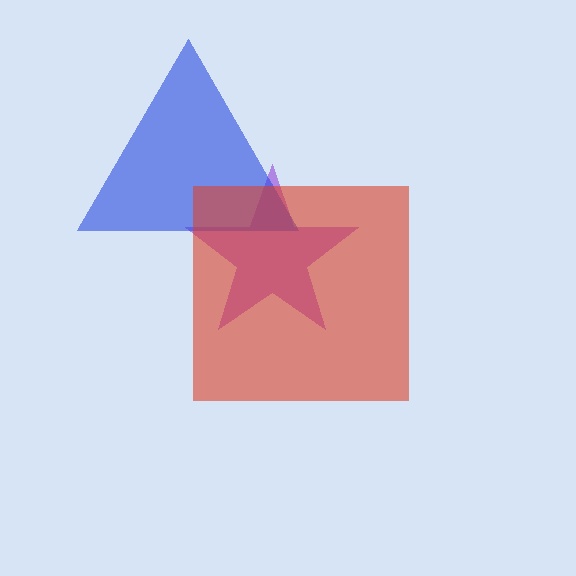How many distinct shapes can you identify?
There are 3 distinct shapes: a purple star, a blue triangle, a red square.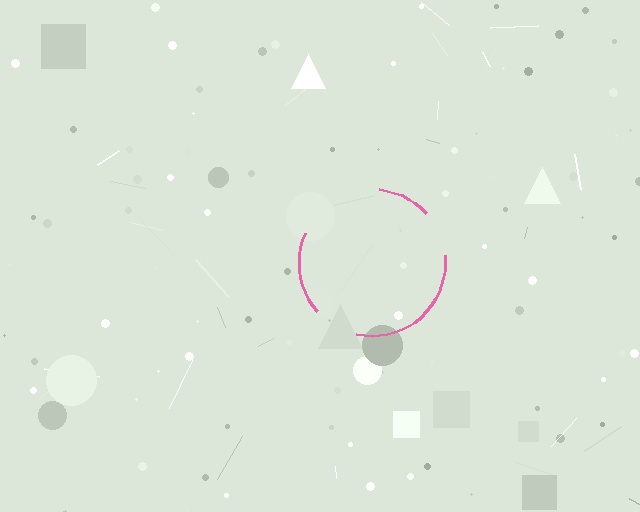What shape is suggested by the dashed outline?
The dashed outline suggests a circle.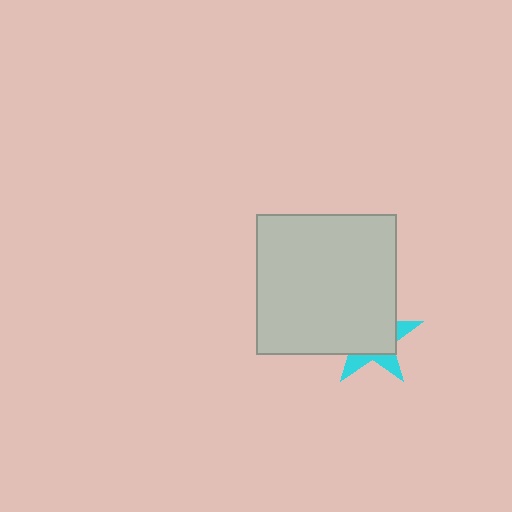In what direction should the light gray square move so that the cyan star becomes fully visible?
The light gray square should move toward the upper-left. That is the shortest direction to clear the overlap and leave the cyan star fully visible.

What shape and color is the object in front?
The object in front is a light gray square.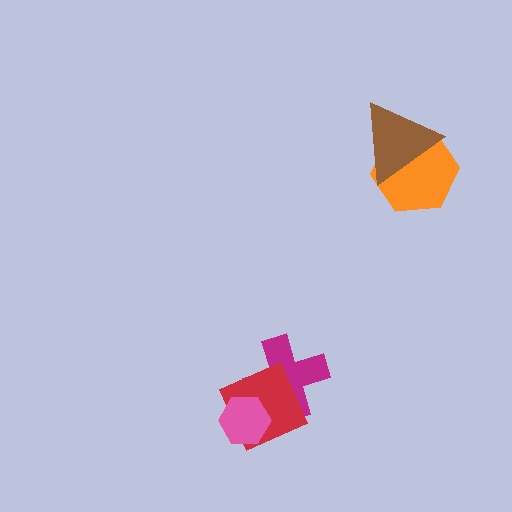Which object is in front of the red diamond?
The pink hexagon is in front of the red diamond.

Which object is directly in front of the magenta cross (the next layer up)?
The red diamond is directly in front of the magenta cross.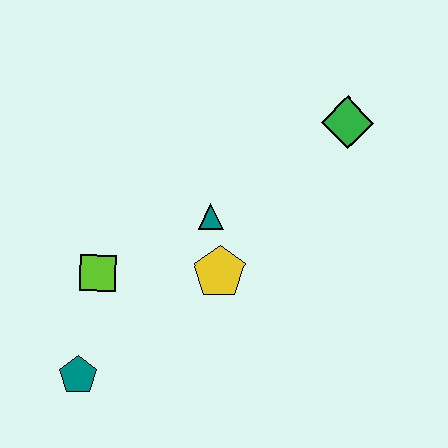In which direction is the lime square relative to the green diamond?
The lime square is to the left of the green diamond.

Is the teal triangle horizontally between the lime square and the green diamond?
Yes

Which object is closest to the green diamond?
The teal triangle is closest to the green diamond.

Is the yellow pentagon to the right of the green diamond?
No